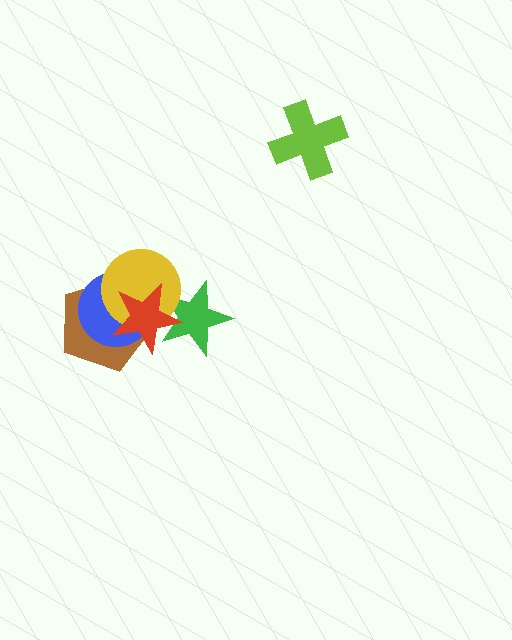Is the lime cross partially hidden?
No, no other shape covers it.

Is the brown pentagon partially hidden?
Yes, it is partially covered by another shape.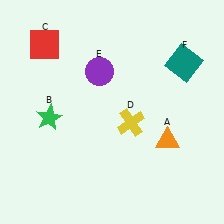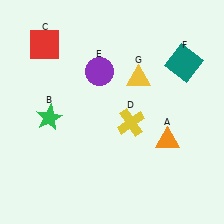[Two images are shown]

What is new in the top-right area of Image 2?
A yellow triangle (G) was added in the top-right area of Image 2.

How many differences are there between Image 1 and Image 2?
There is 1 difference between the two images.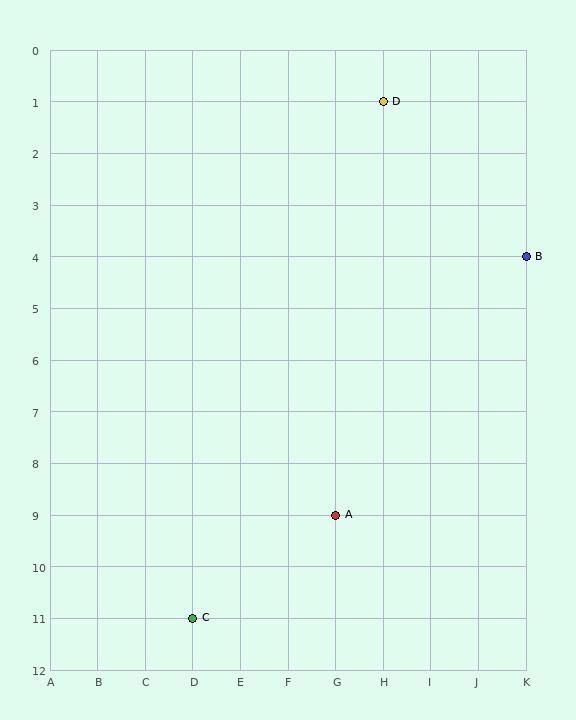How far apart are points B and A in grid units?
Points B and A are 4 columns and 5 rows apart (about 6.4 grid units diagonally).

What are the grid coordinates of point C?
Point C is at grid coordinates (D, 11).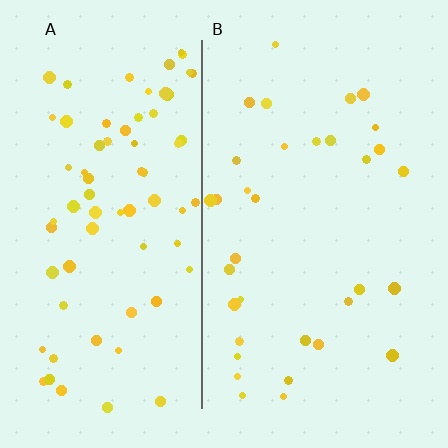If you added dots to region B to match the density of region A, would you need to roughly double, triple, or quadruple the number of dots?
Approximately double.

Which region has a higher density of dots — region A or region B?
A (the left).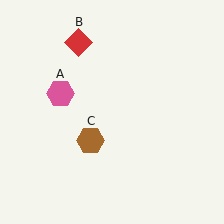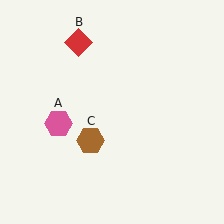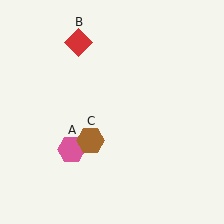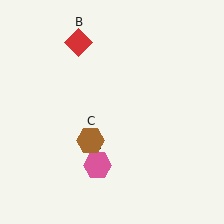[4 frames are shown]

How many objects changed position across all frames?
1 object changed position: pink hexagon (object A).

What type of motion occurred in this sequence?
The pink hexagon (object A) rotated counterclockwise around the center of the scene.